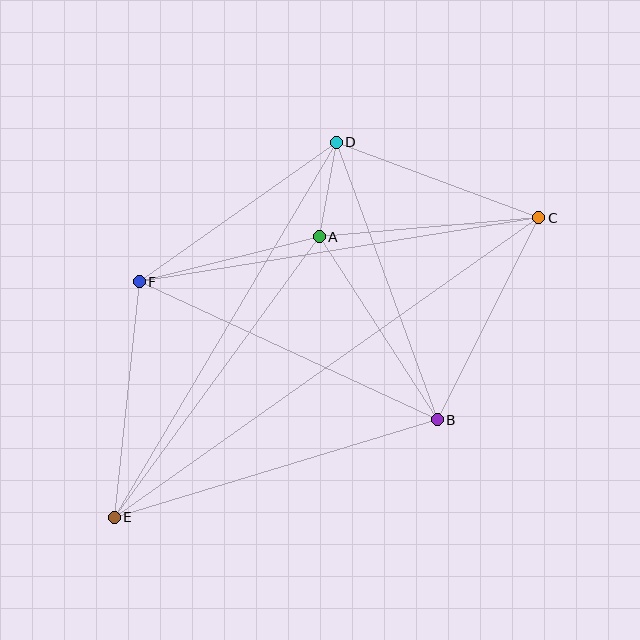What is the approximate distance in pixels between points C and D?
The distance between C and D is approximately 216 pixels.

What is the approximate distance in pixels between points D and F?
The distance between D and F is approximately 241 pixels.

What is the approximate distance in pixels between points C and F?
The distance between C and F is approximately 404 pixels.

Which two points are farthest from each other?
Points C and E are farthest from each other.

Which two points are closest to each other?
Points A and D are closest to each other.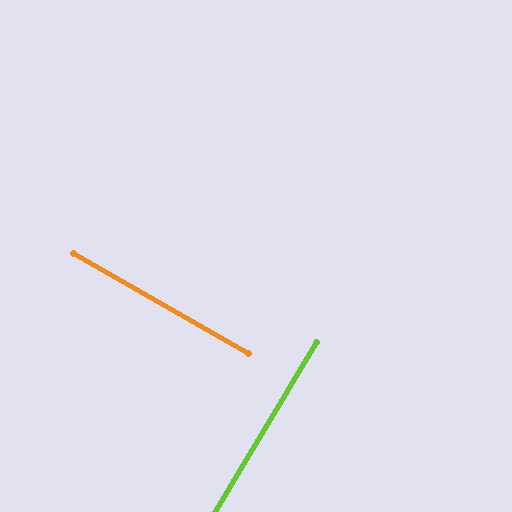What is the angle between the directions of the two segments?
Approximately 89 degrees.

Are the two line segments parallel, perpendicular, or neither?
Perpendicular — they meet at approximately 89°.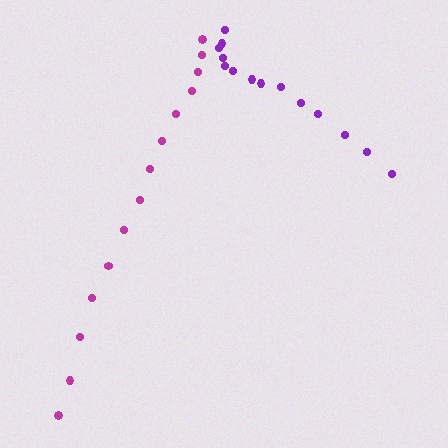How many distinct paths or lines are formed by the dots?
There are 2 distinct paths.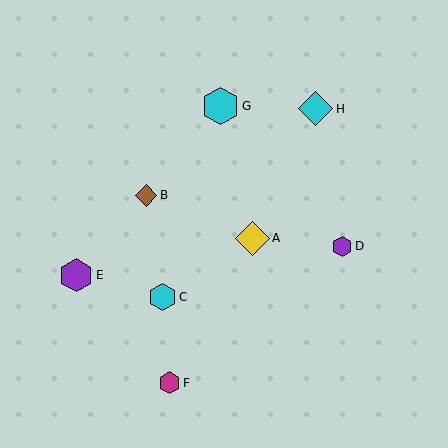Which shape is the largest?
The cyan hexagon (labeled G) is the largest.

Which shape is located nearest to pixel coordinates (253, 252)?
The yellow diamond (labeled A) at (252, 238) is nearest to that location.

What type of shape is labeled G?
Shape G is a cyan hexagon.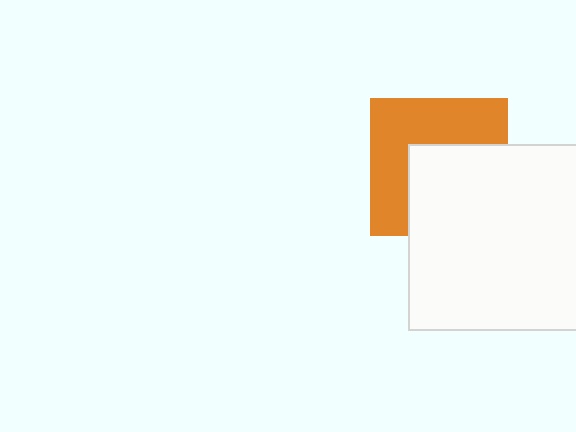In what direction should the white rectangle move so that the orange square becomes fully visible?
The white rectangle should move toward the lower-right. That is the shortest direction to clear the overlap and leave the orange square fully visible.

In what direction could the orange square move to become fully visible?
The orange square could move toward the upper-left. That would shift it out from behind the white rectangle entirely.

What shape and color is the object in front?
The object in front is a white rectangle.